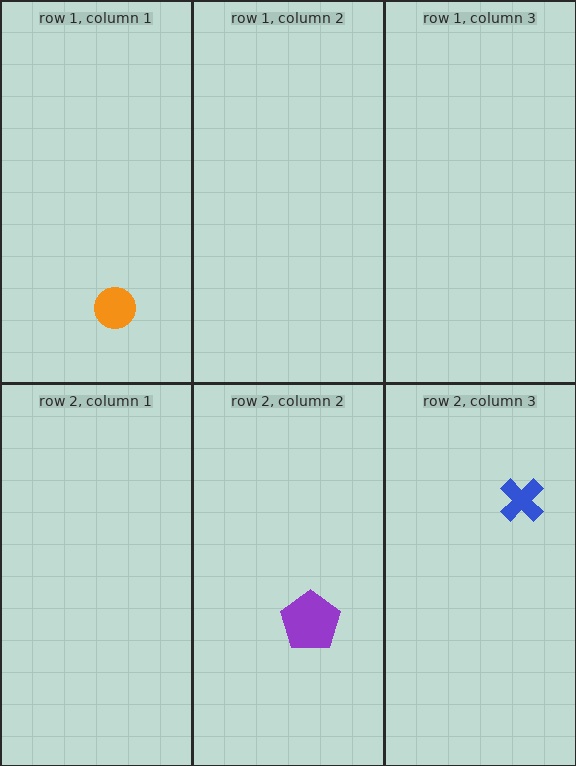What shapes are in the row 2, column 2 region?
The purple pentagon.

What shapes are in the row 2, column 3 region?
The blue cross.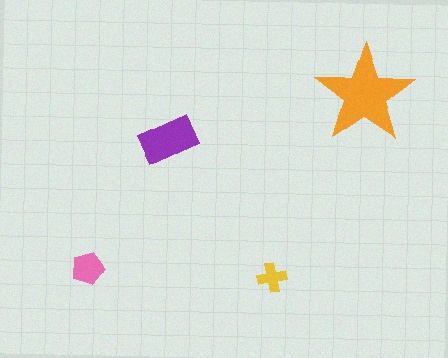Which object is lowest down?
The yellow cross is bottommost.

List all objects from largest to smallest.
The orange star, the purple rectangle, the pink pentagon, the yellow cross.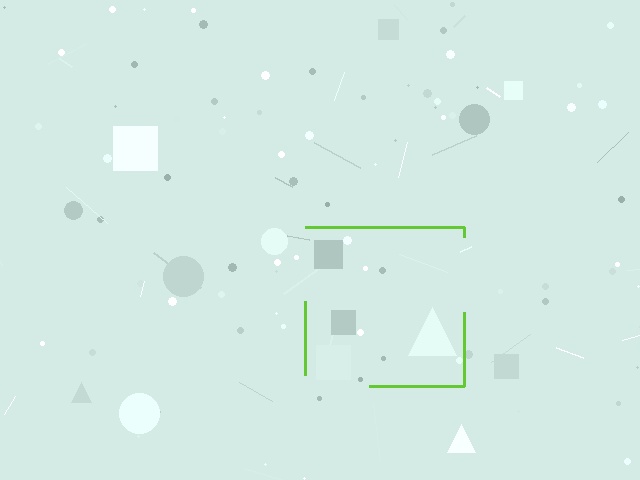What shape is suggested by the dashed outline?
The dashed outline suggests a square.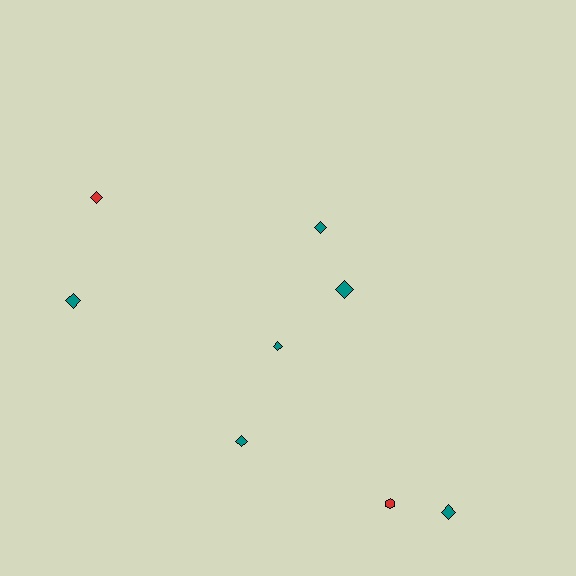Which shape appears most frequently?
Diamond, with 7 objects.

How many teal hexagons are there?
There are no teal hexagons.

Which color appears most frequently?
Teal, with 6 objects.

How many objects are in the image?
There are 8 objects.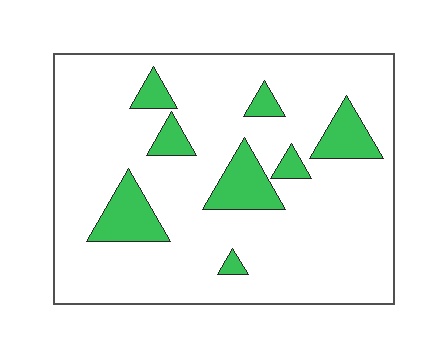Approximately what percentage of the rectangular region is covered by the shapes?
Approximately 15%.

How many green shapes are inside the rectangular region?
8.